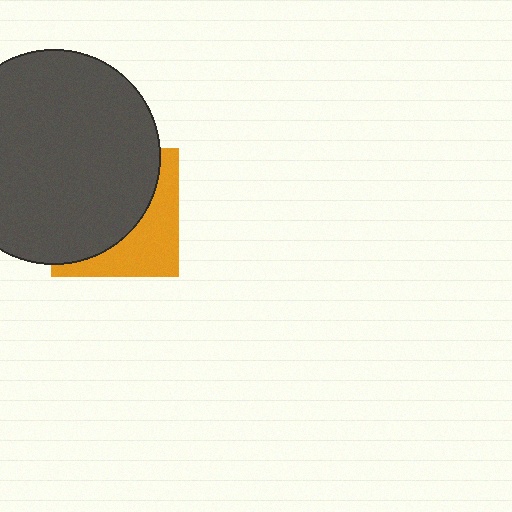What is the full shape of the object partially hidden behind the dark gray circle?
The partially hidden object is an orange square.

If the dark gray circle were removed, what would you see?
You would see the complete orange square.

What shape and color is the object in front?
The object in front is a dark gray circle.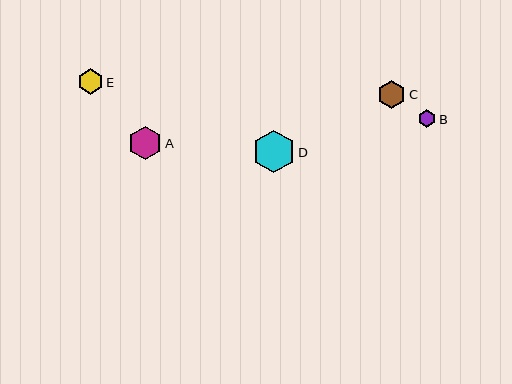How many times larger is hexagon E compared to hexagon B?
Hexagon E is approximately 1.5 times the size of hexagon B.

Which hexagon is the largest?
Hexagon D is the largest with a size of approximately 43 pixels.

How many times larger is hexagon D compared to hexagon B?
Hexagon D is approximately 2.5 times the size of hexagon B.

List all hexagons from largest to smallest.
From largest to smallest: D, A, C, E, B.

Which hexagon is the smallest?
Hexagon B is the smallest with a size of approximately 17 pixels.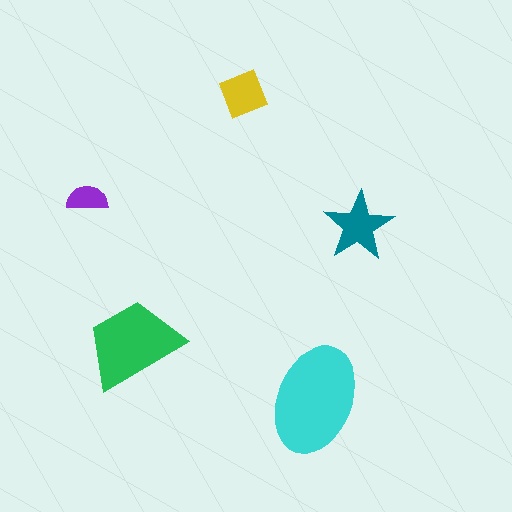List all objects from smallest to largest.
The purple semicircle, the yellow diamond, the teal star, the green trapezoid, the cyan ellipse.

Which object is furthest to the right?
The teal star is rightmost.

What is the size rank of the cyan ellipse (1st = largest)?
1st.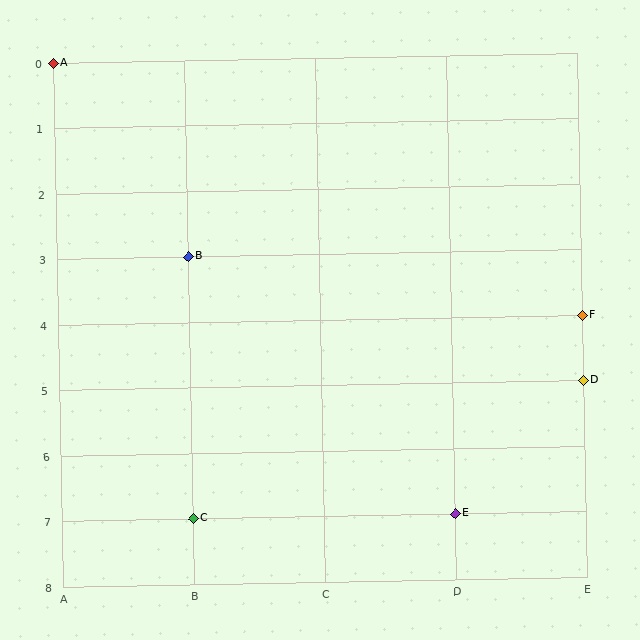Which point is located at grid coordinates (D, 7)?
Point E is at (D, 7).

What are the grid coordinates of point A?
Point A is at grid coordinates (A, 0).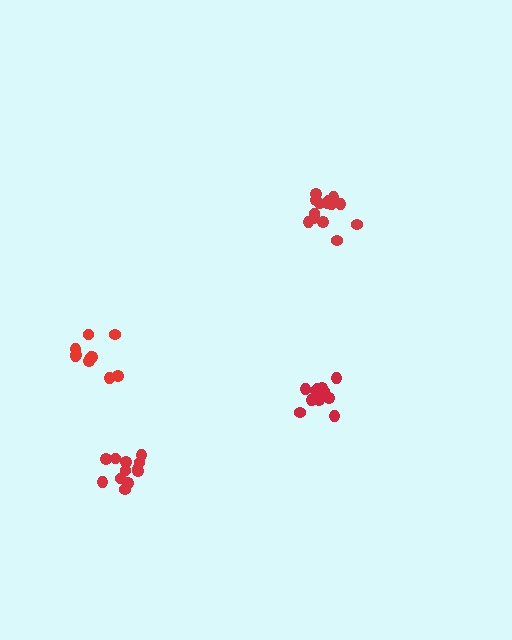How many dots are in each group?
Group 1: 14 dots, Group 2: 12 dots, Group 3: 12 dots, Group 4: 11 dots (49 total).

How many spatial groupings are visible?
There are 4 spatial groupings.